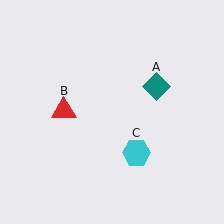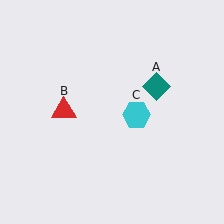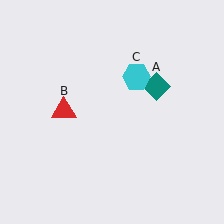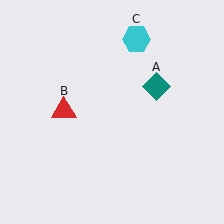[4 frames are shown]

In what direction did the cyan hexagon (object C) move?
The cyan hexagon (object C) moved up.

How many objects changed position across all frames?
1 object changed position: cyan hexagon (object C).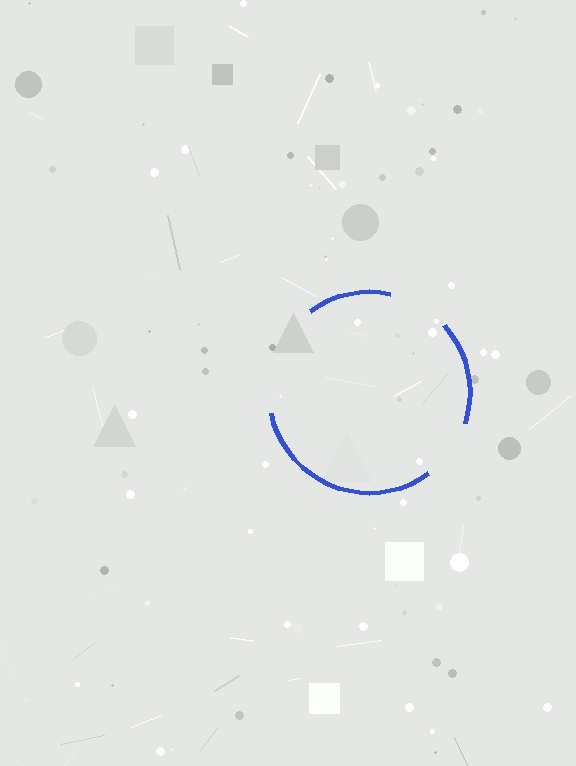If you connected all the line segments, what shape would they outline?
They would outline a circle.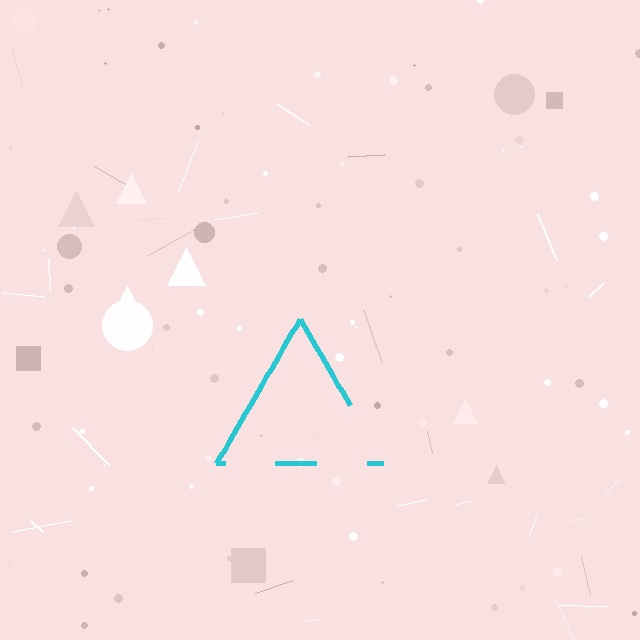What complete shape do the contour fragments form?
The contour fragments form a triangle.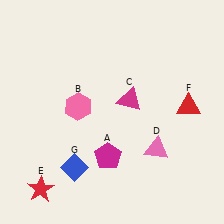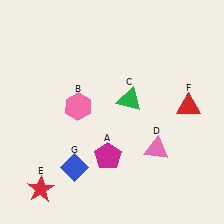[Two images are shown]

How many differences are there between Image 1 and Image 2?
There is 1 difference between the two images.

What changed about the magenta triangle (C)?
In Image 1, C is magenta. In Image 2, it changed to green.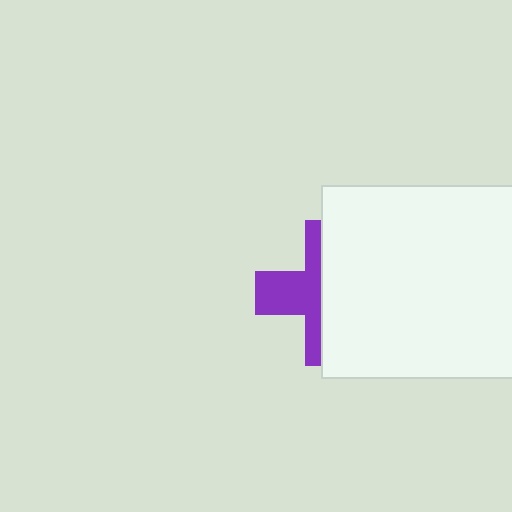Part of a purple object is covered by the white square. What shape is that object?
It is a cross.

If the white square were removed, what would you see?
You would see the complete purple cross.